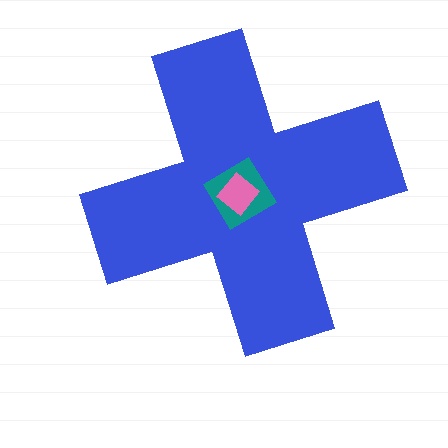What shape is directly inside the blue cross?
The teal diamond.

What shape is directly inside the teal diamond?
The pink diamond.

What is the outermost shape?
The blue cross.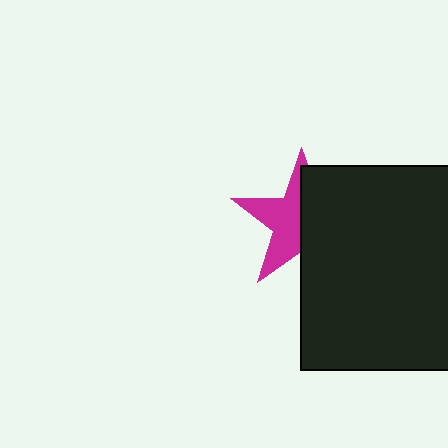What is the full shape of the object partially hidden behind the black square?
The partially hidden object is a magenta star.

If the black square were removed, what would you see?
You would see the complete magenta star.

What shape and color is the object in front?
The object in front is a black square.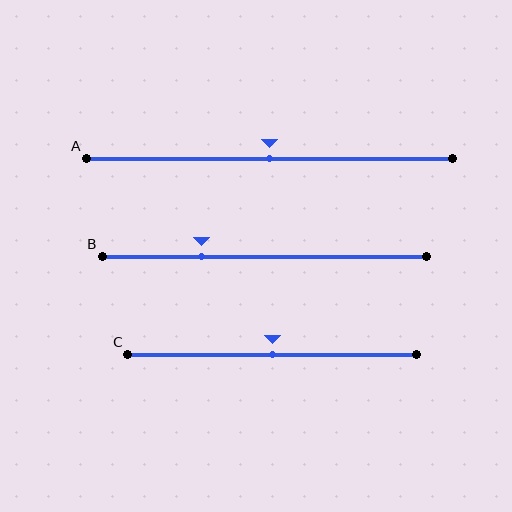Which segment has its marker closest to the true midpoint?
Segment A has its marker closest to the true midpoint.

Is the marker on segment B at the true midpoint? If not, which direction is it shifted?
No, the marker on segment B is shifted to the left by about 19% of the segment length.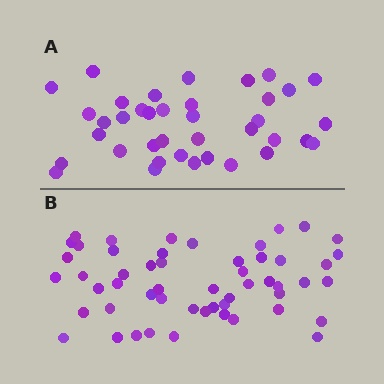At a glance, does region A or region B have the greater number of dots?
Region B (the bottom region) has more dots.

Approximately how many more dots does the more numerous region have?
Region B has approximately 15 more dots than region A.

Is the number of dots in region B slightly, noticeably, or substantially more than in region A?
Region B has noticeably more, but not dramatically so. The ratio is roughly 1.4 to 1.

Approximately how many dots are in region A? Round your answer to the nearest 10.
About 40 dots. (The exact count is 38, which rounds to 40.)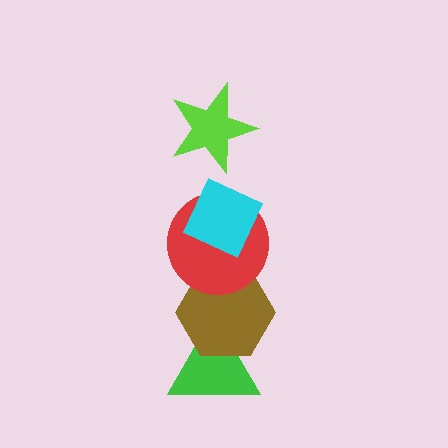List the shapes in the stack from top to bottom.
From top to bottom: the lime star, the cyan diamond, the red circle, the brown hexagon, the green triangle.